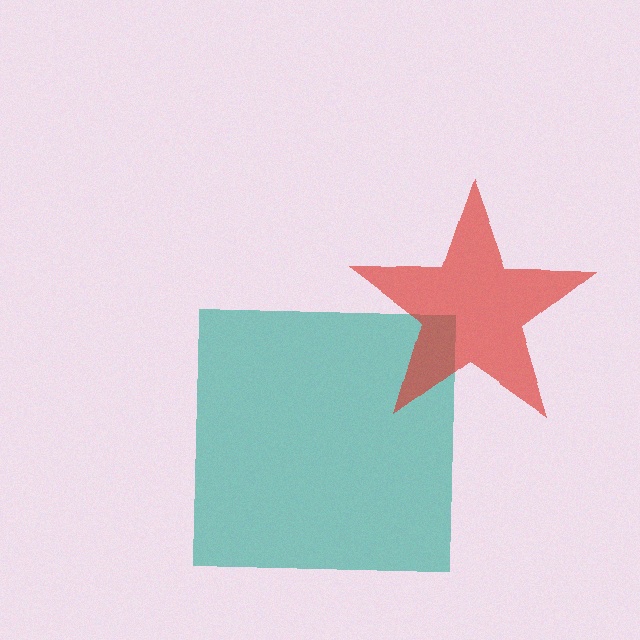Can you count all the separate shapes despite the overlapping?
Yes, there are 2 separate shapes.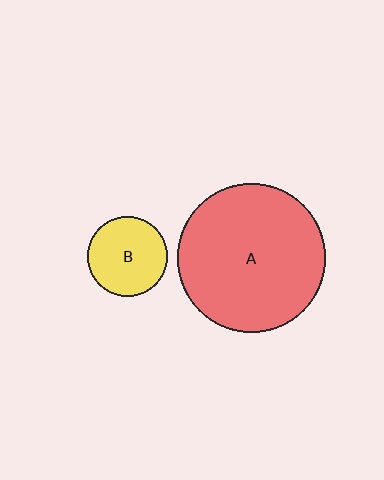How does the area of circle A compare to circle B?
Approximately 3.4 times.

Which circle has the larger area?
Circle A (red).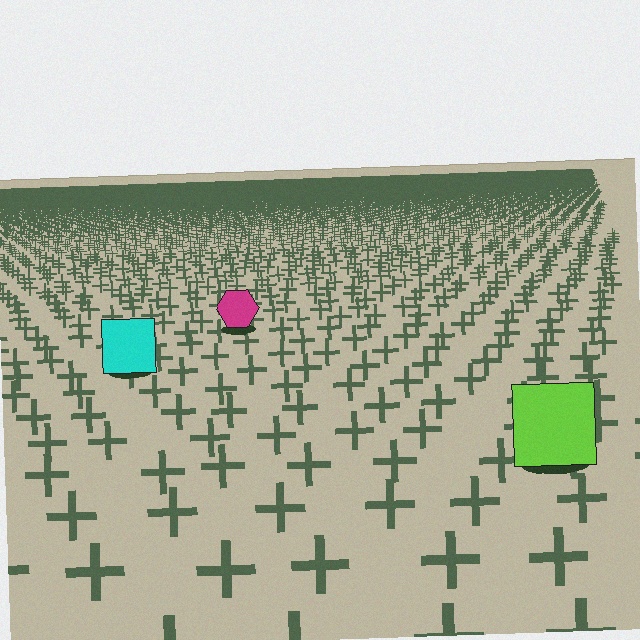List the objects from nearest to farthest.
From nearest to farthest: the lime square, the cyan square, the magenta hexagon.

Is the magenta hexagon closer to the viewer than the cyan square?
No. The cyan square is closer — you can tell from the texture gradient: the ground texture is coarser near it.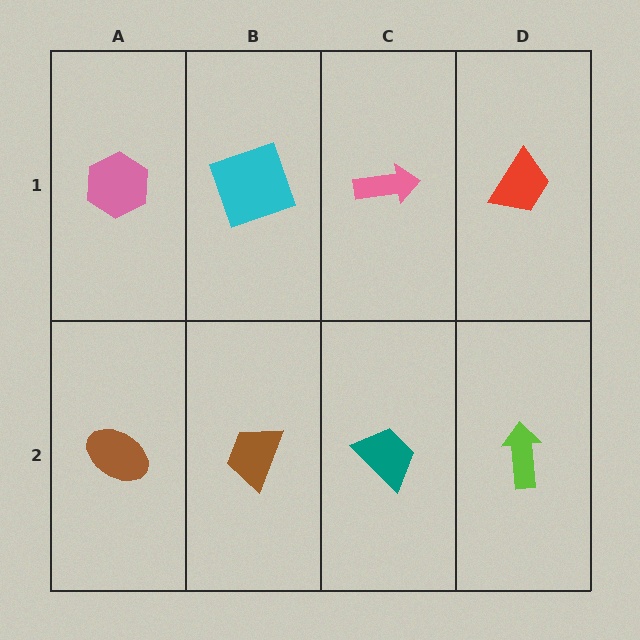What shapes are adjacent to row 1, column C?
A teal trapezoid (row 2, column C), a cyan square (row 1, column B), a red trapezoid (row 1, column D).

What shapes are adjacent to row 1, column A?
A brown ellipse (row 2, column A), a cyan square (row 1, column B).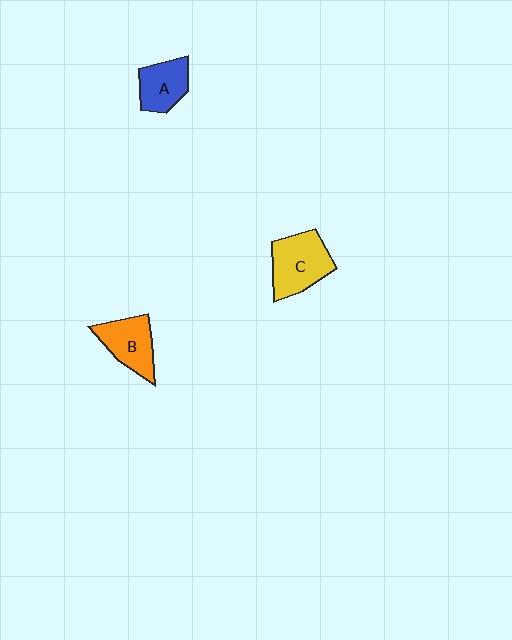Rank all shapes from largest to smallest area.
From largest to smallest: C (yellow), B (orange), A (blue).